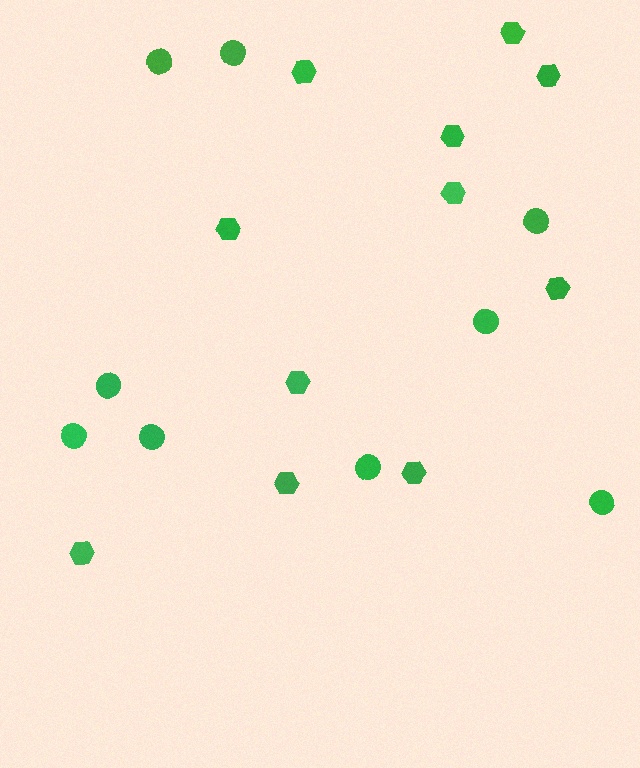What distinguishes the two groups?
There are 2 groups: one group of hexagons (11) and one group of circles (9).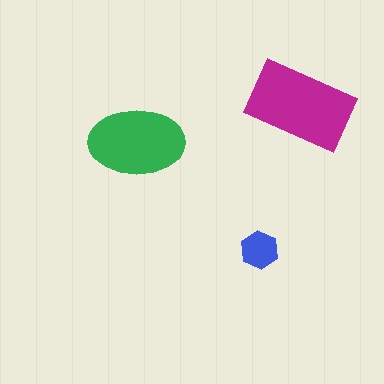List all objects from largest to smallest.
The magenta rectangle, the green ellipse, the blue hexagon.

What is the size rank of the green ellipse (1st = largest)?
2nd.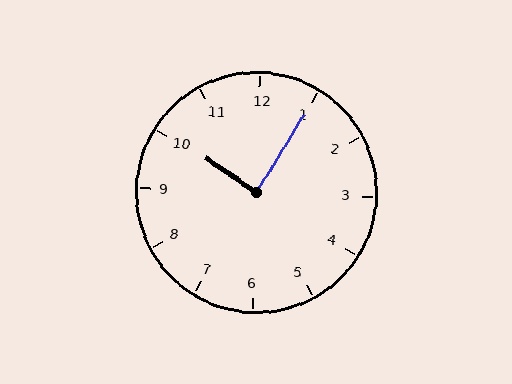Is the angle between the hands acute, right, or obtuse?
It is right.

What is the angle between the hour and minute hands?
Approximately 88 degrees.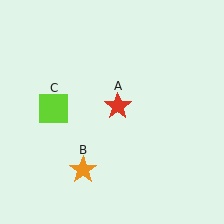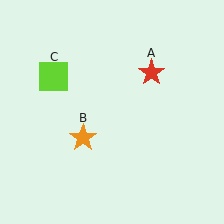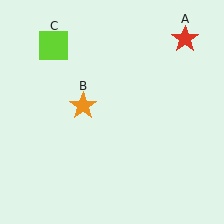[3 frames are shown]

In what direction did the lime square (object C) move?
The lime square (object C) moved up.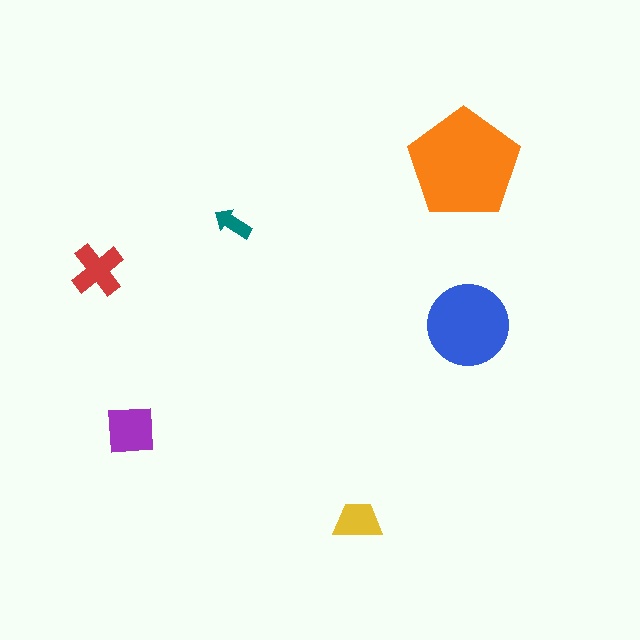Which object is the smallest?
The teal arrow.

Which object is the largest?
The orange pentagon.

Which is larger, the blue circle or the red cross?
The blue circle.